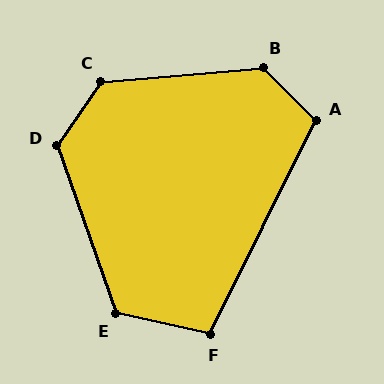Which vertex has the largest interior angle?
B, at approximately 130 degrees.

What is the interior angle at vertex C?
Approximately 129 degrees (obtuse).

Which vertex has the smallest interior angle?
F, at approximately 104 degrees.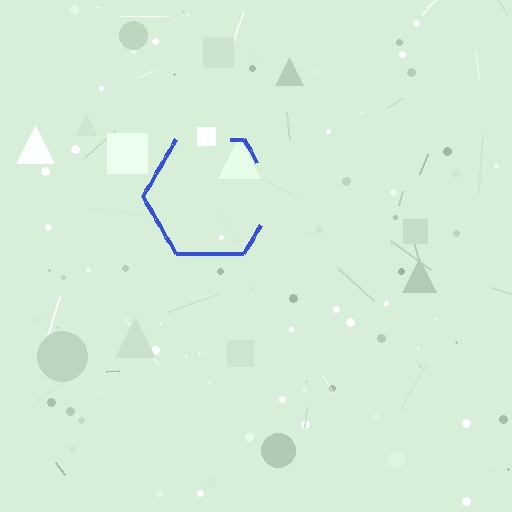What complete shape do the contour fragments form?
The contour fragments form a hexagon.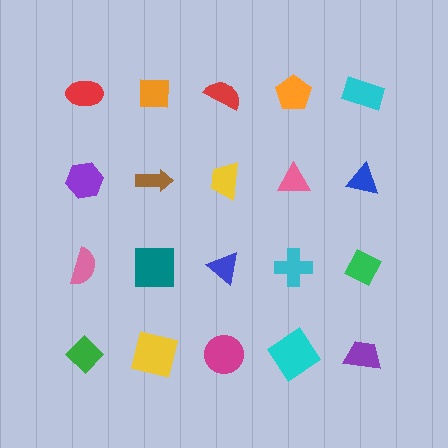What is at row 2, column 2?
A brown arrow.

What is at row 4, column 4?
A cyan diamond.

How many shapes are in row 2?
5 shapes.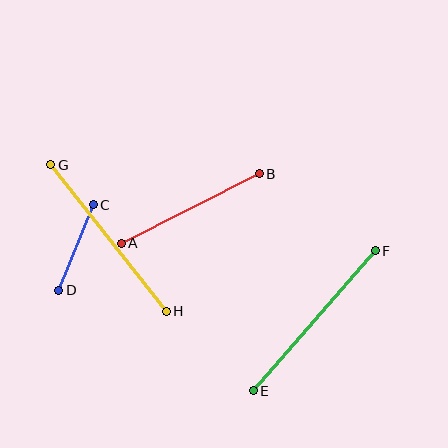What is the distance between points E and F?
The distance is approximately 186 pixels.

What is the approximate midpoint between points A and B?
The midpoint is at approximately (190, 208) pixels.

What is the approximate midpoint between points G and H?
The midpoint is at approximately (108, 238) pixels.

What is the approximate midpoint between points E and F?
The midpoint is at approximately (314, 321) pixels.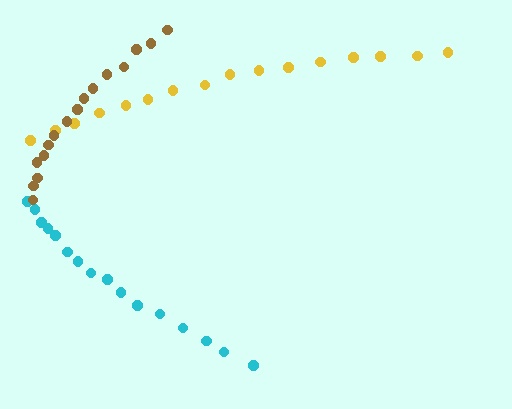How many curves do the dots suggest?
There are 3 distinct paths.